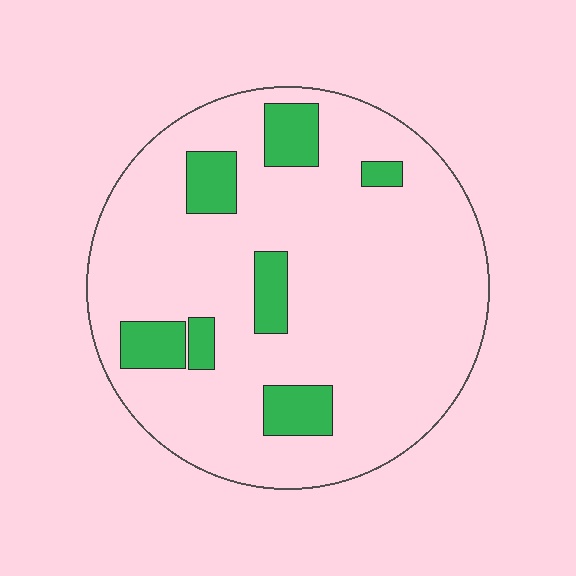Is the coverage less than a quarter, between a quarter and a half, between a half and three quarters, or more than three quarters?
Less than a quarter.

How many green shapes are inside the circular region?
7.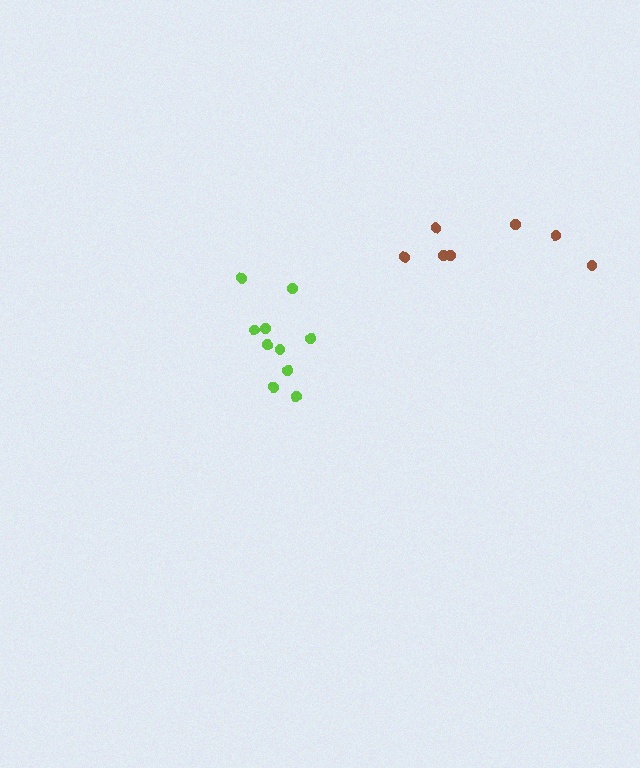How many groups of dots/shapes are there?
There are 2 groups.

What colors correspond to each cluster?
The clusters are colored: brown, lime.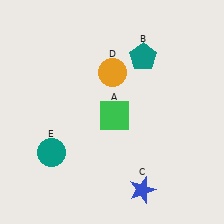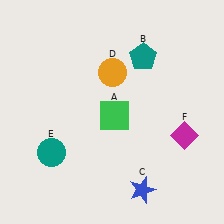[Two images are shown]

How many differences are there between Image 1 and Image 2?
There is 1 difference between the two images.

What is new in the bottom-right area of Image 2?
A magenta diamond (F) was added in the bottom-right area of Image 2.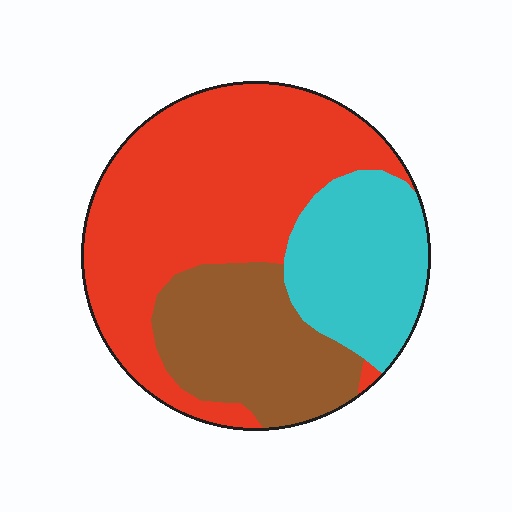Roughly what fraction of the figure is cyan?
Cyan covers about 25% of the figure.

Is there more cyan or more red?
Red.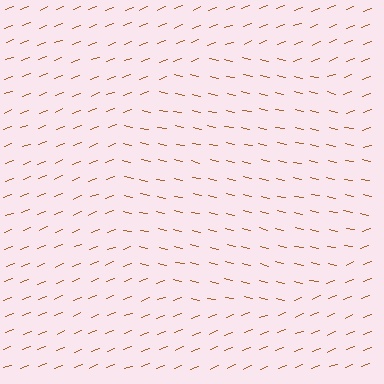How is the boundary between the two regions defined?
The boundary is defined purely by a change in line orientation (approximately 34 degrees difference). All lines are the same color and thickness.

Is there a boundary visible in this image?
Yes, there is a texture boundary formed by a change in line orientation.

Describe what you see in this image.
The image is filled with small brown line segments. A circle region in the image has lines oriented differently from the surrounding lines, creating a visible texture boundary.